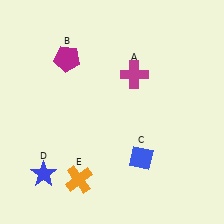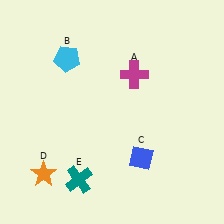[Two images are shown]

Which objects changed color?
B changed from magenta to cyan. D changed from blue to orange. E changed from orange to teal.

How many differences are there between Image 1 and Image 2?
There are 3 differences between the two images.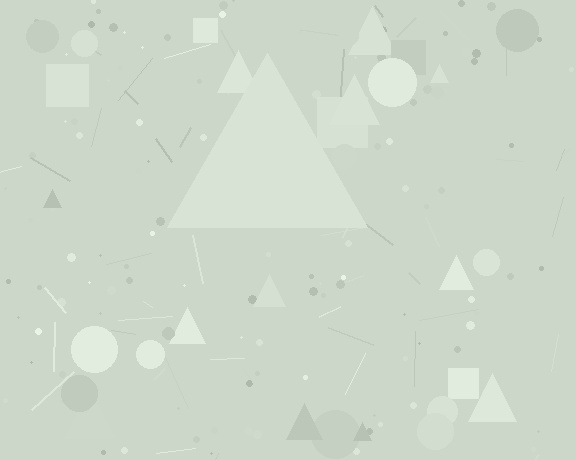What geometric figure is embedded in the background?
A triangle is embedded in the background.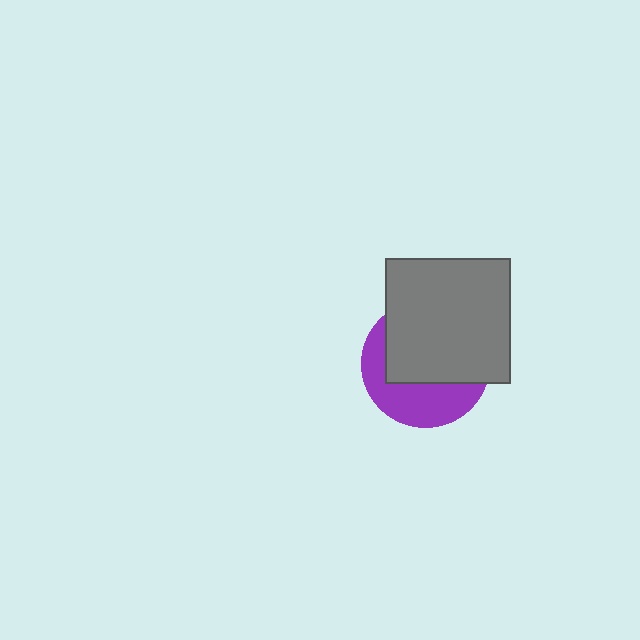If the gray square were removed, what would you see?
You would see the complete purple circle.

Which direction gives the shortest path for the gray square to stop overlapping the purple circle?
Moving up gives the shortest separation.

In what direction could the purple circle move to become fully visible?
The purple circle could move down. That would shift it out from behind the gray square entirely.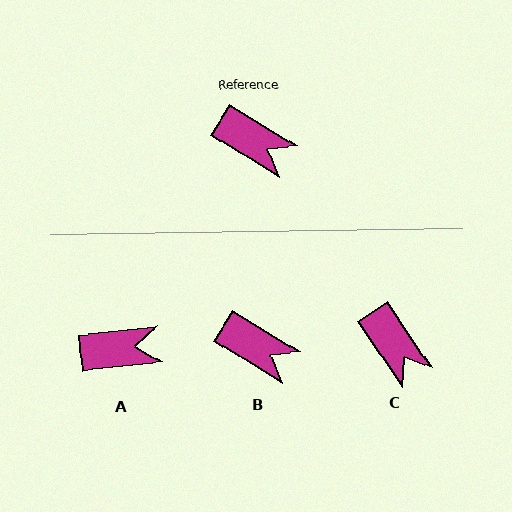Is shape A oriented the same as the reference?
No, it is off by about 38 degrees.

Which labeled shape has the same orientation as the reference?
B.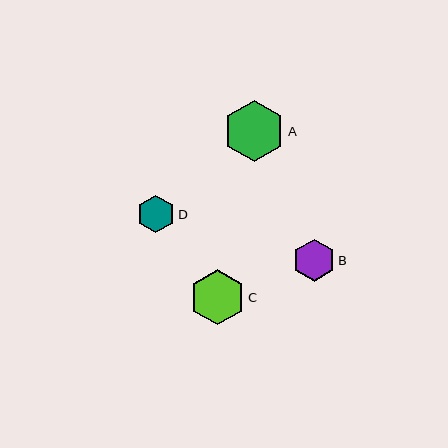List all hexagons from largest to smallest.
From largest to smallest: A, C, B, D.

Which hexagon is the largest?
Hexagon A is the largest with a size of approximately 61 pixels.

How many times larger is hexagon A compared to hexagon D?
Hexagon A is approximately 1.6 times the size of hexagon D.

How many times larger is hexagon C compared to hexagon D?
Hexagon C is approximately 1.5 times the size of hexagon D.